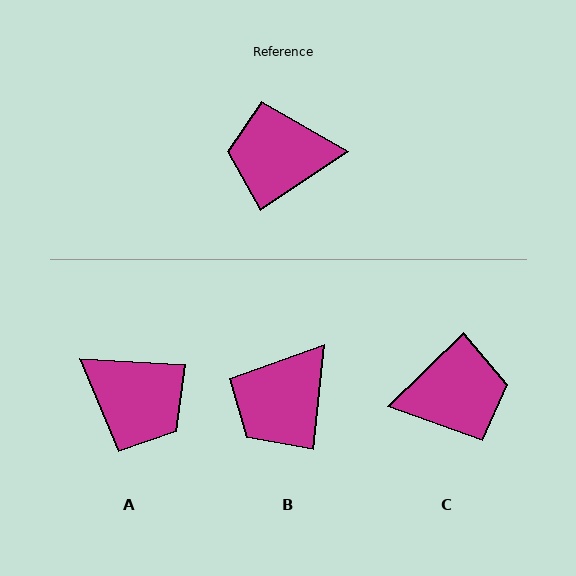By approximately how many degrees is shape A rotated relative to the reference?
Approximately 143 degrees counter-clockwise.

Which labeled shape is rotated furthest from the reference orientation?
C, about 170 degrees away.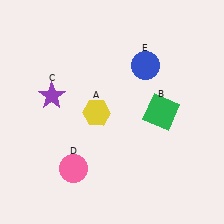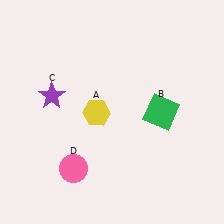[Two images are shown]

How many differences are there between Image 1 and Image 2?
There is 1 difference between the two images.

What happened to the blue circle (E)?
The blue circle (E) was removed in Image 2. It was in the top-right area of Image 1.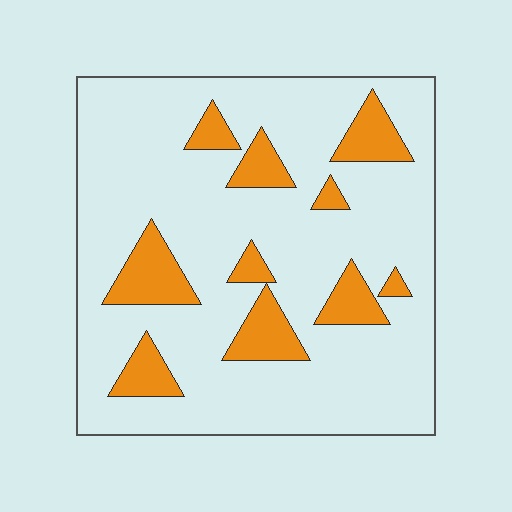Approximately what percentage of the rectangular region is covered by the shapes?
Approximately 20%.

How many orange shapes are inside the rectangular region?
10.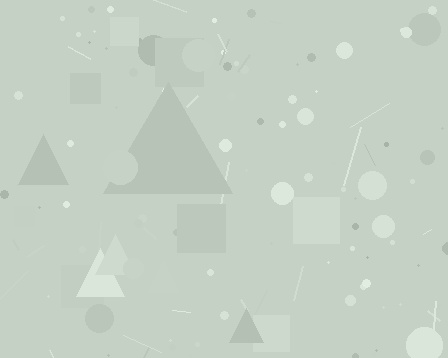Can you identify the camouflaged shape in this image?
The camouflaged shape is a triangle.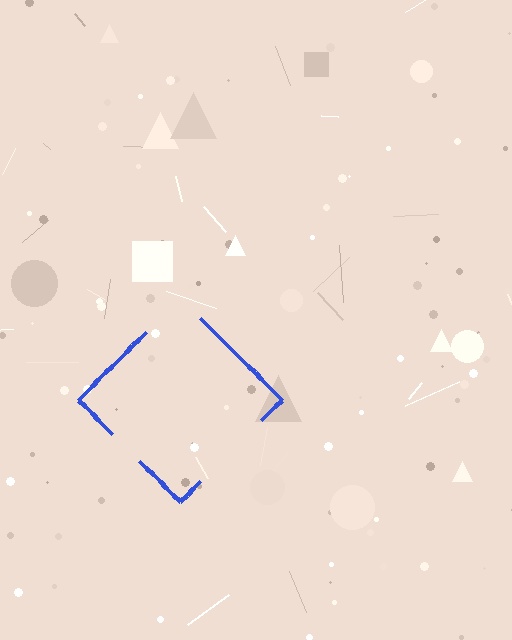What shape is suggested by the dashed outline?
The dashed outline suggests a diamond.